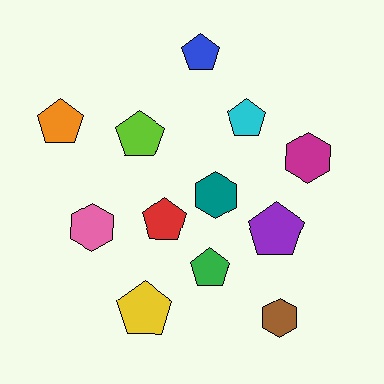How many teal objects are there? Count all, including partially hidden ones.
There is 1 teal object.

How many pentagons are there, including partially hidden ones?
There are 8 pentagons.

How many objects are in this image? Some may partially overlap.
There are 12 objects.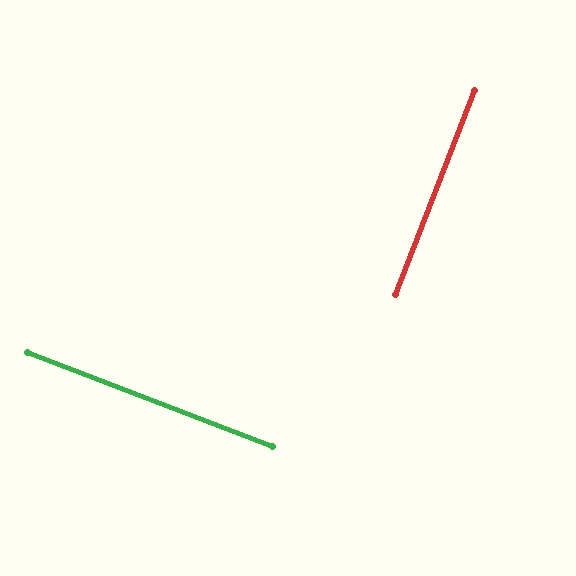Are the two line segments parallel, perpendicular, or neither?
Perpendicular — they meet at approximately 90°.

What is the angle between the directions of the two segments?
Approximately 90 degrees.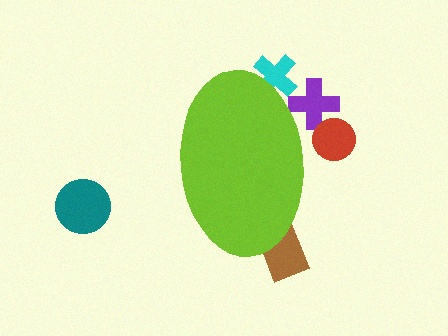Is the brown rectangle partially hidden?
Yes, the brown rectangle is partially hidden behind the lime ellipse.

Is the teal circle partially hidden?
No, the teal circle is fully visible.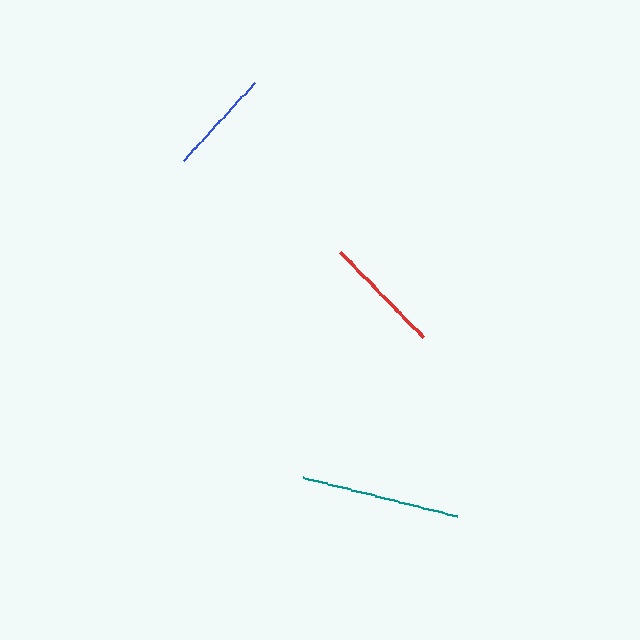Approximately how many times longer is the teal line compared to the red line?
The teal line is approximately 1.3 times the length of the red line.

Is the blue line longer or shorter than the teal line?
The teal line is longer than the blue line.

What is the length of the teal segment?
The teal segment is approximately 158 pixels long.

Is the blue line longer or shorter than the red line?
The red line is longer than the blue line.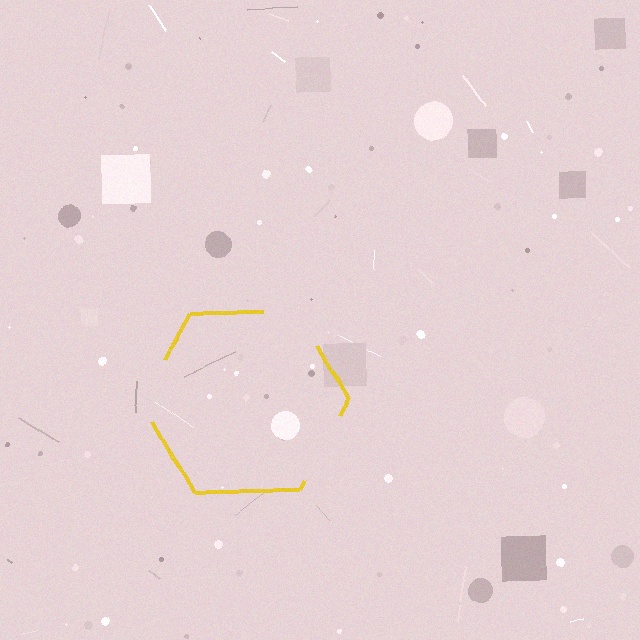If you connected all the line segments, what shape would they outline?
They would outline a hexagon.